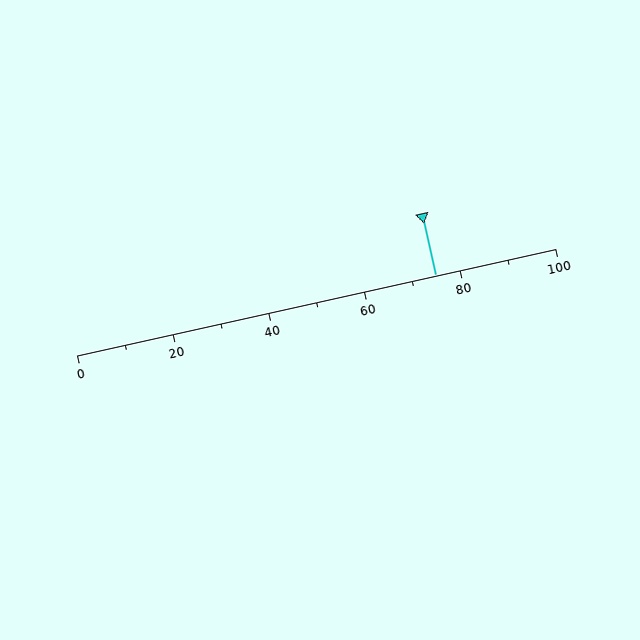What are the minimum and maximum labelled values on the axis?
The axis runs from 0 to 100.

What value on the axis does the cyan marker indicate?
The marker indicates approximately 75.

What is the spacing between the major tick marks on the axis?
The major ticks are spaced 20 apart.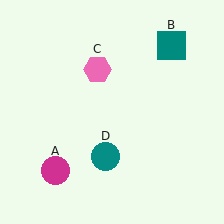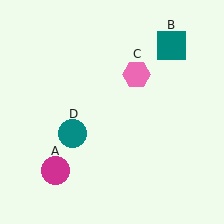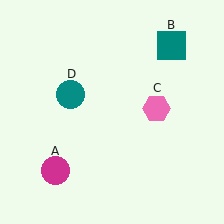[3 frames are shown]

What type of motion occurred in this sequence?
The pink hexagon (object C), teal circle (object D) rotated clockwise around the center of the scene.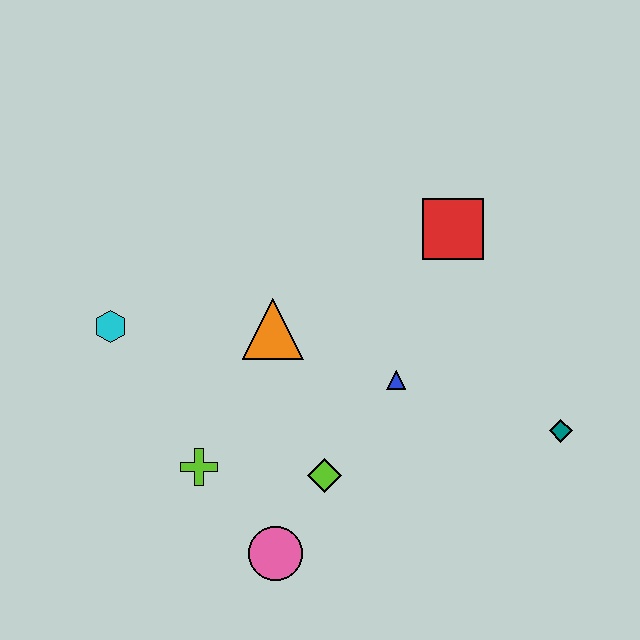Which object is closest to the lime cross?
The pink circle is closest to the lime cross.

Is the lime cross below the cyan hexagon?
Yes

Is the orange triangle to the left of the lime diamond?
Yes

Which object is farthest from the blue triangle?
The cyan hexagon is farthest from the blue triangle.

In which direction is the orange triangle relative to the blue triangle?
The orange triangle is to the left of the blue triangle.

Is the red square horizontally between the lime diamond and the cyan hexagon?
No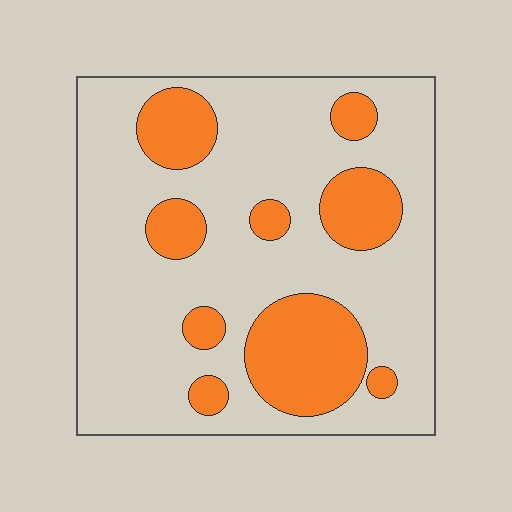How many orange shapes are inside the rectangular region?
9.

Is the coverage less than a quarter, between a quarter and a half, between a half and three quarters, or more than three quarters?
Between a quarter and a half.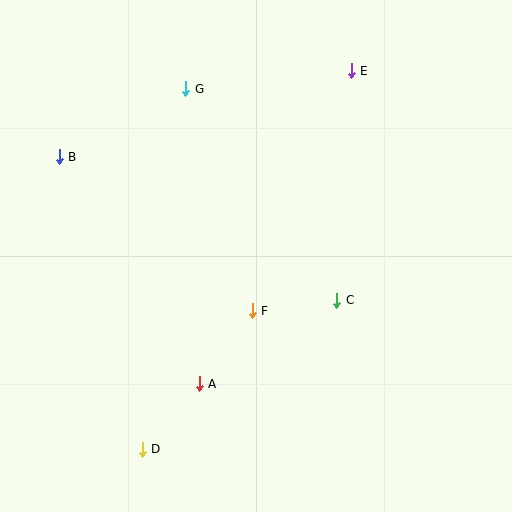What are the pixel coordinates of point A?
Point A is at (199, 384).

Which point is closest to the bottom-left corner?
Point D is closest to the bottom-left corner.